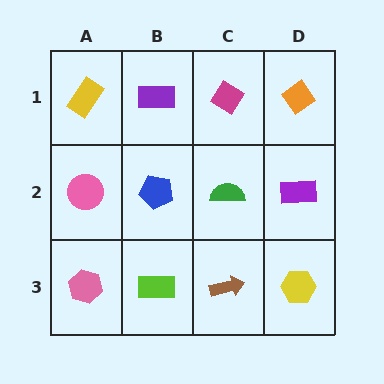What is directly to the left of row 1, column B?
A yellow rectangle.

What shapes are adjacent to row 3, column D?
A purple rectangle (row 2, column D), a brown arrow (row 3, column C).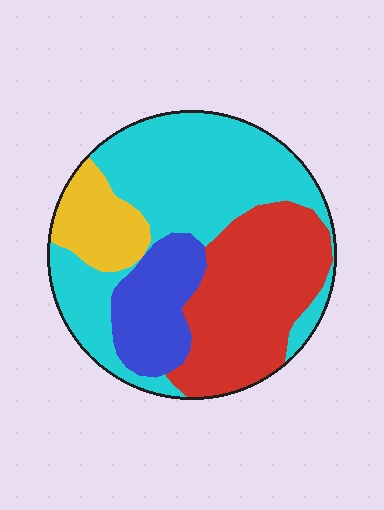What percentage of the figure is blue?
Blue takes up less than a quarter of the figure.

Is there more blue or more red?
Red.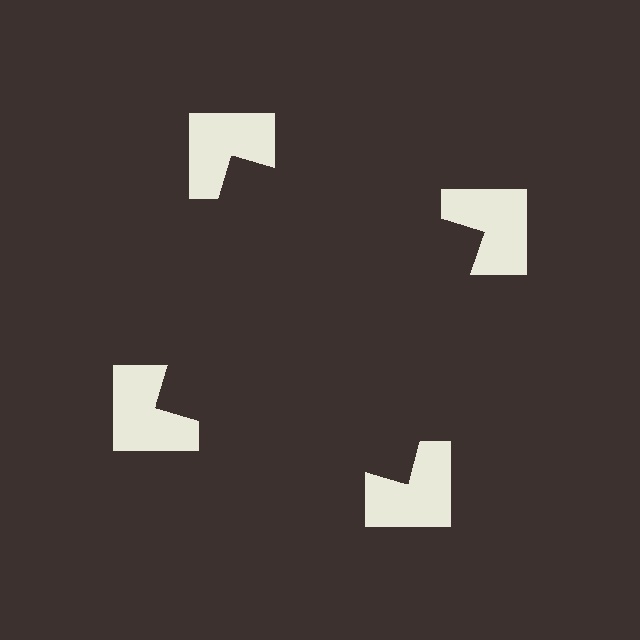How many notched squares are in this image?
There are 4 — one at each vertex of the illusory square.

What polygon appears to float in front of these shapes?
An illusory square — its edges are inferred from the aligned wedge cuts in the notched squares, not physically drawn.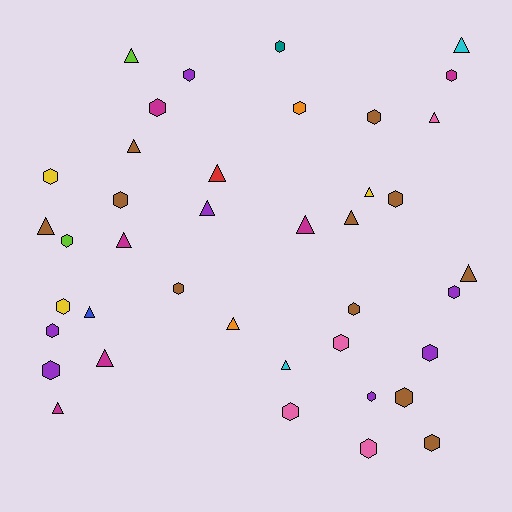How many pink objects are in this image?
There are 4 pink objects.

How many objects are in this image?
There are 40 objects.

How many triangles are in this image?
There are 17 triangles.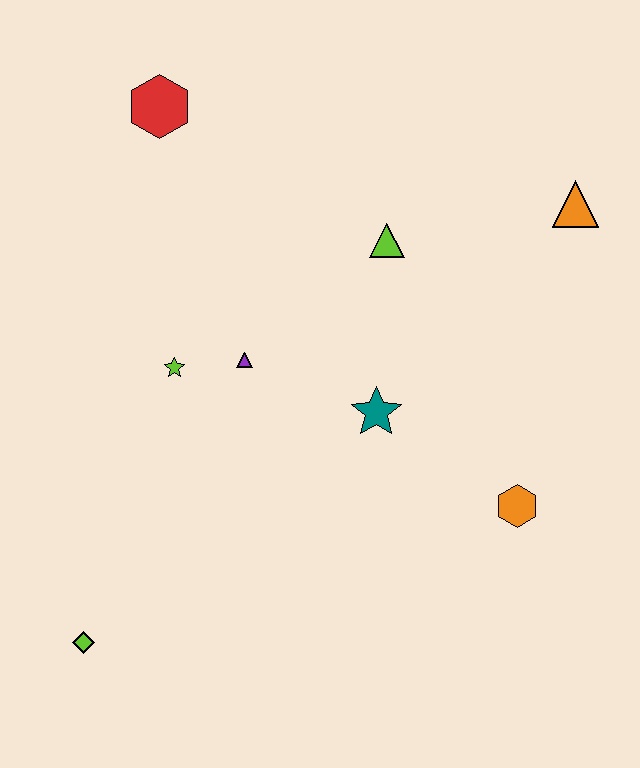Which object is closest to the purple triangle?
The lime star is closest to the purple triangle.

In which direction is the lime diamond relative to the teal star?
The lime diamond is to the left of the teal star.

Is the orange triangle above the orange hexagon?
Yes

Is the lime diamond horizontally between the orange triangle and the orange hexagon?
No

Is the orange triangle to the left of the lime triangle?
No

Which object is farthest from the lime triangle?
The lime diamond is farthest from the lime triangle.